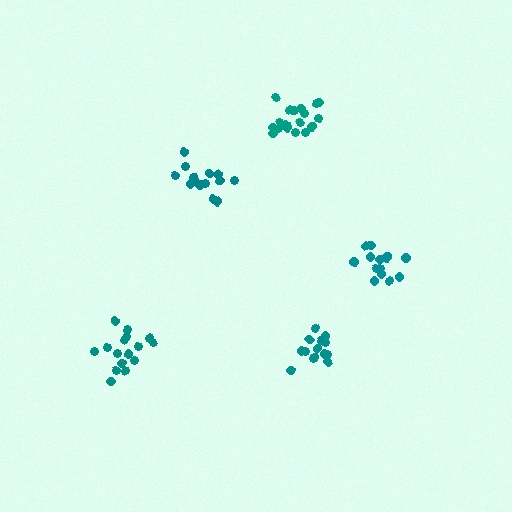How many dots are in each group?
Group 1: 15 dots, Group 2: 14 dots, Group 3: 14 dots, Group 4: 19 dots, Group 5: 16 dots (78 total).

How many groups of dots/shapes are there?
There are 5 groups.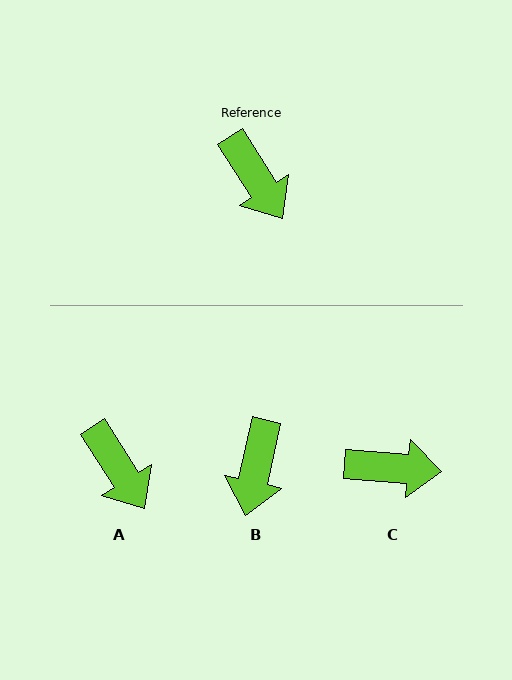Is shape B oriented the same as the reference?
No, it is off by about 45 degrees.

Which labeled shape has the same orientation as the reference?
A.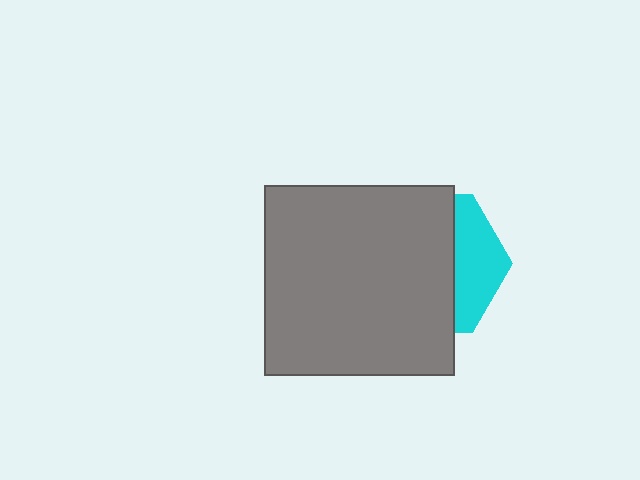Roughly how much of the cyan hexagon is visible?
A small part of it is visible (roughly 31%).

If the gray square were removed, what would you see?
You would see the complete cyan hexagon.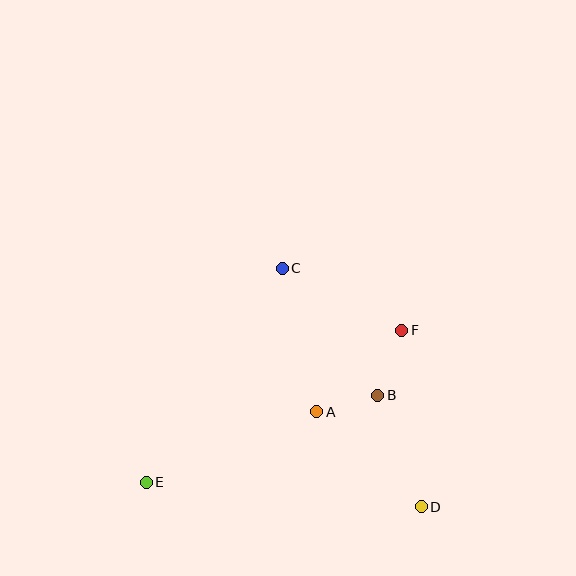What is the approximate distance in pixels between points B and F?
The distance between B and F is approximately 69 pixels.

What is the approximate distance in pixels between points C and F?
The distance between C and F is approximately 135 pixels.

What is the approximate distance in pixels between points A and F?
The distance between A and F is approximately 118 pixels.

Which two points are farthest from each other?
Points E and F are farthest from each other.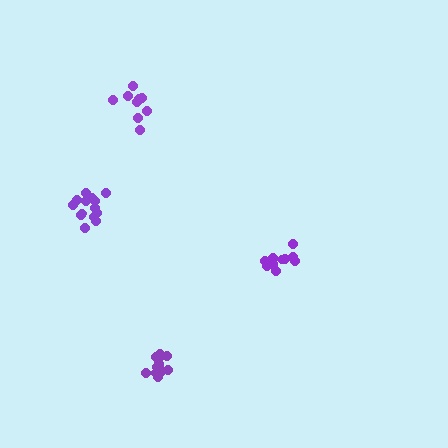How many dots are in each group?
Group 1: 10 dots, Group 2: 12 dots, Group 3: 14 dots, Group 4: 10 dots (46 total).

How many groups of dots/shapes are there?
There are 4 groups.